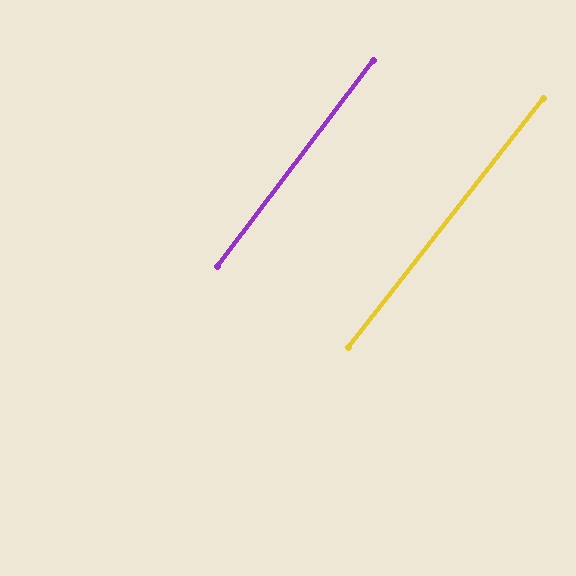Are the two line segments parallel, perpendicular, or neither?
Parallel — their directions differ by only 0.8°.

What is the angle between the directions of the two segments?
Approximately 1 degree.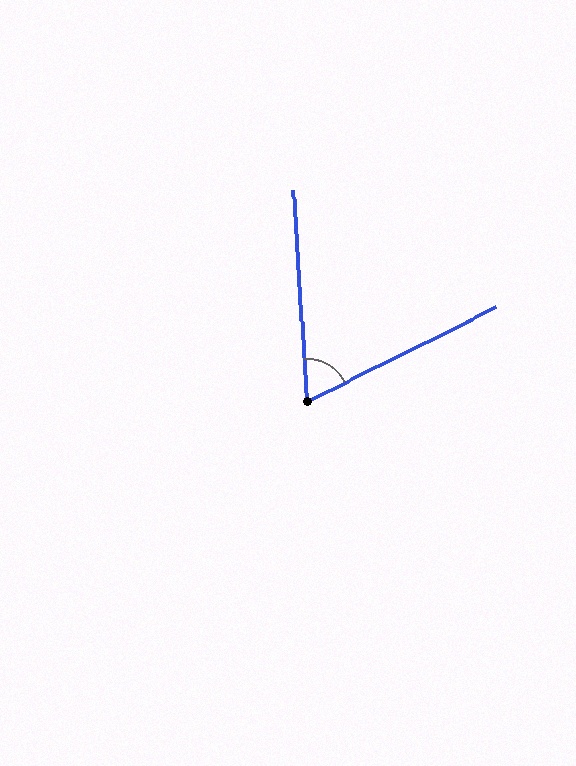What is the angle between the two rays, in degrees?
Approximately 67 degrees.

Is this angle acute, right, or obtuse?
It is acute.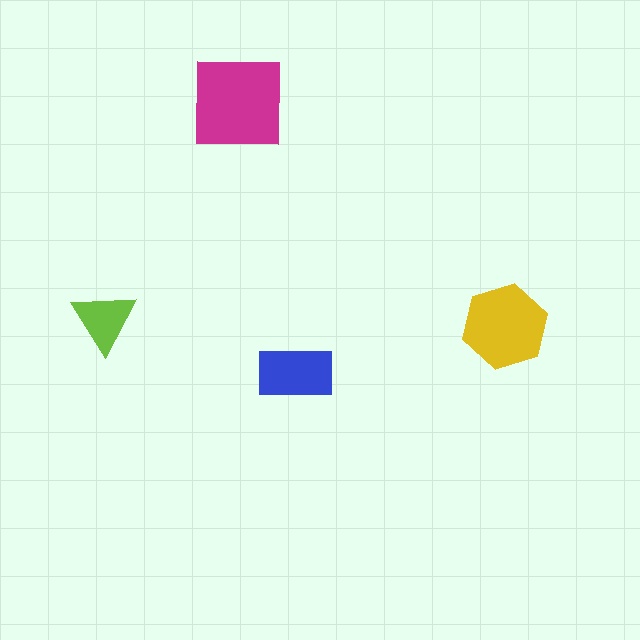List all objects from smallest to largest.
The lime triangle, the blue rectangle, the yellow hexagon, the magenta square.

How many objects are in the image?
There are 4 objects in the image.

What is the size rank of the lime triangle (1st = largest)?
4th.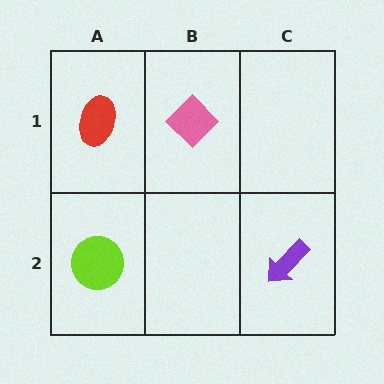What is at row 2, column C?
A purple arrow.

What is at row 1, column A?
A red ellipse.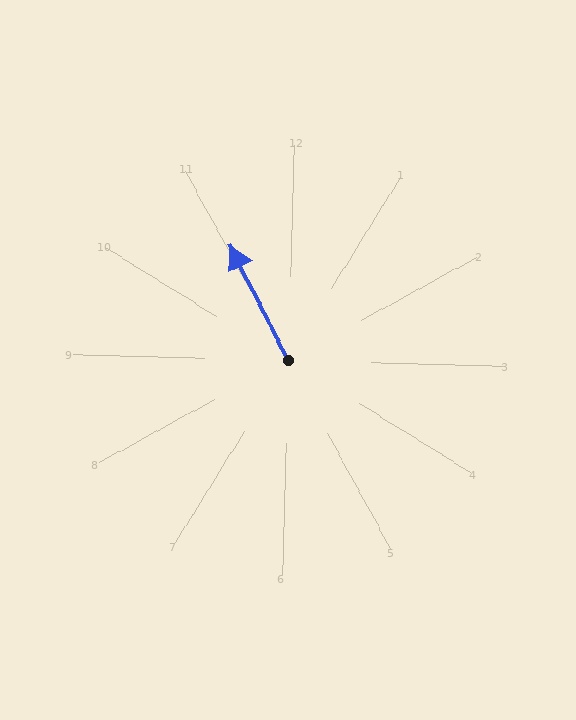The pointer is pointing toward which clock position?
Roughly 11 o'clock.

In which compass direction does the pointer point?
Northwest.